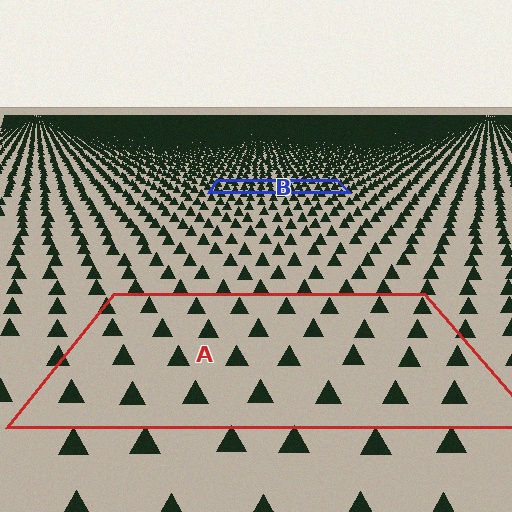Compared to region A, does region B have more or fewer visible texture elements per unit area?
Region B has more texture elements per unit area — they are packed more densely because it is farther away.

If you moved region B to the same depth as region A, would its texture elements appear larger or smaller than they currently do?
They would appear larger. At a closer depth, the same texture elements are projected at a bigger on-screen size.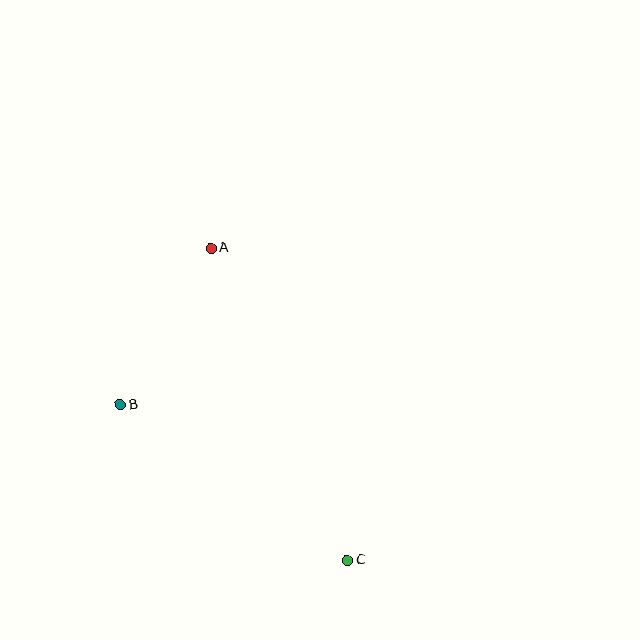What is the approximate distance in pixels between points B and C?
The distance between B and C is approximately 275 pixels.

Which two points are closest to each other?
Points A and B are closest to each other.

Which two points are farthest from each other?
Points A and C are farthest from each other.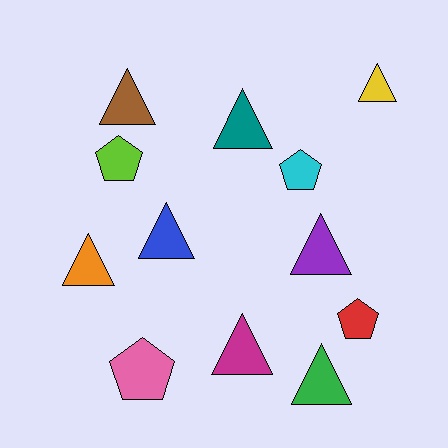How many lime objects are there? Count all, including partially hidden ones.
There is 1 lime object.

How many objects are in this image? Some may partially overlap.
There are 12 objects.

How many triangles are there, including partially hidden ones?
There are 8 triangles.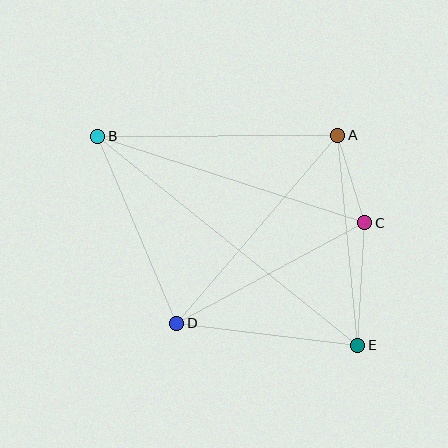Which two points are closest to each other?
Points A and C are closest to each other.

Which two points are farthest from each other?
Points B and E are farthest from each other.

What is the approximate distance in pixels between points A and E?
The distance between A and E is approximately 211 pixels.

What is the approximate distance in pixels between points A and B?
The distance between A and B is approximately 240 pixels.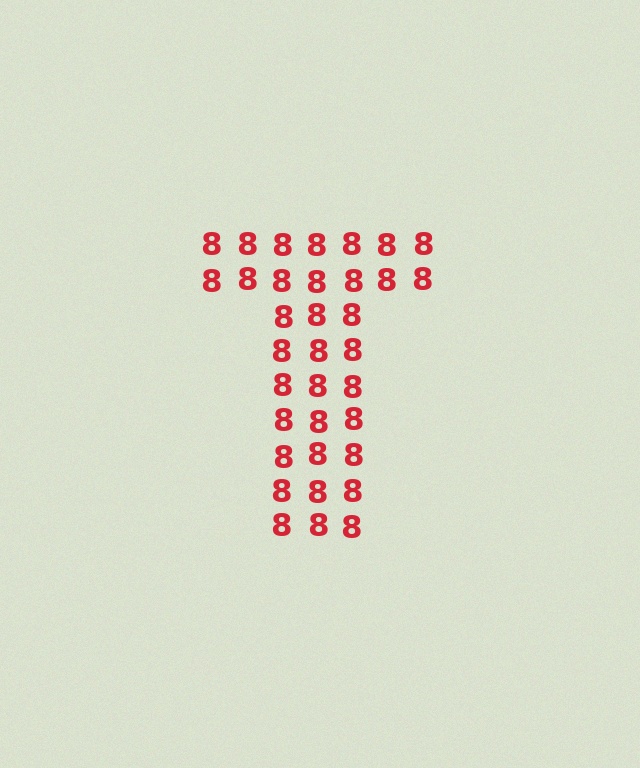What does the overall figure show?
The overall figure shows the letter T.